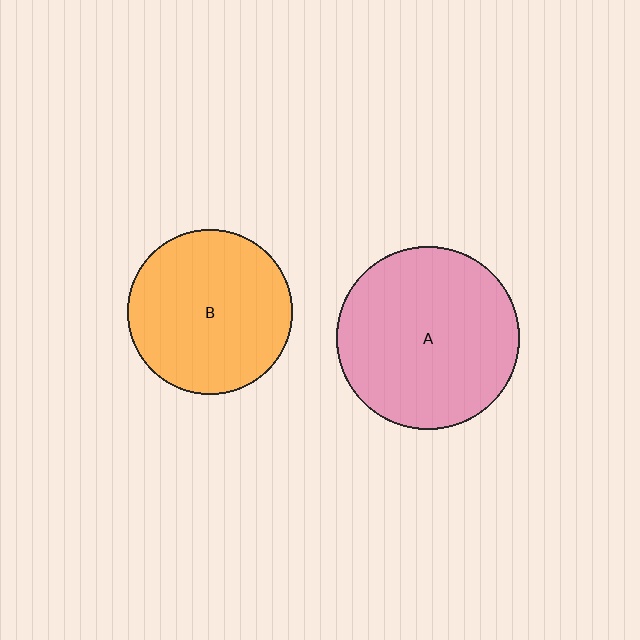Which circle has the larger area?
Circle A (pink).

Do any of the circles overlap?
No, none of the circles overlap.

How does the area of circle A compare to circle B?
Approximately 1.2 times.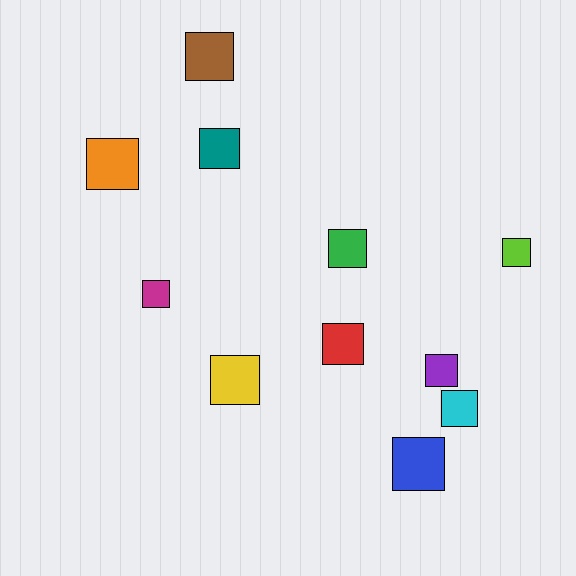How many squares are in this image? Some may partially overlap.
There are 11 squares.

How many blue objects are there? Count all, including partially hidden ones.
There is 1 blue object.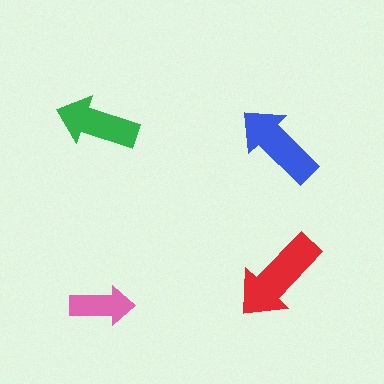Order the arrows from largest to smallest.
the red one, the blue one, the green one, the pink one.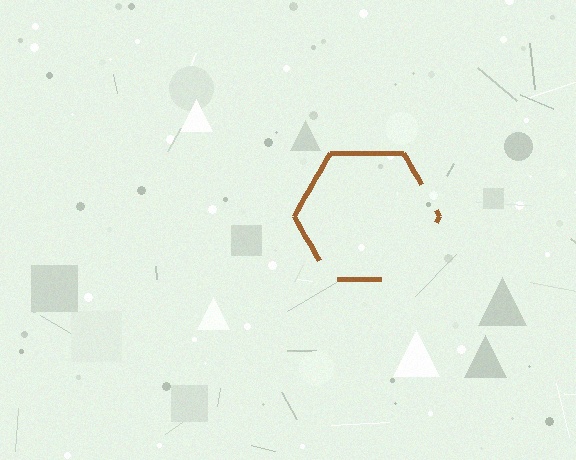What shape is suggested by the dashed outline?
The dashed outline suggests a hexagon.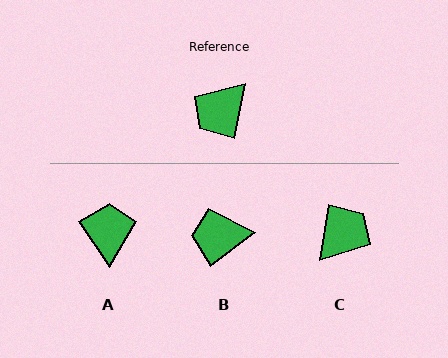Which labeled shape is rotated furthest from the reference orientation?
C, about 177 degrees away.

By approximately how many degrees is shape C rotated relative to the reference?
Approximately 177 degrees clockwise.